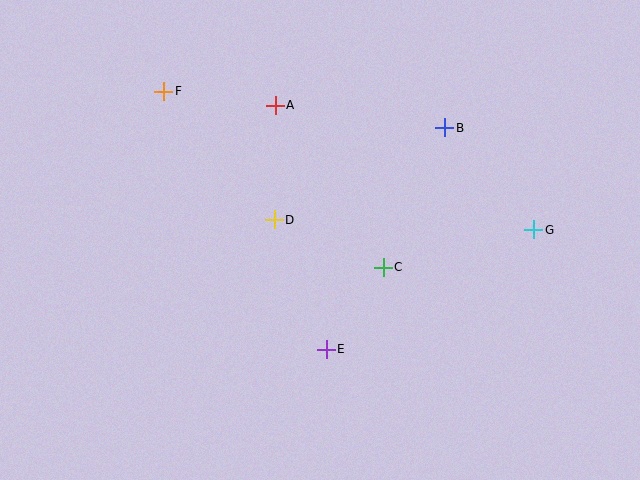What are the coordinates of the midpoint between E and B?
The midpoint between E and B is at (386, 239).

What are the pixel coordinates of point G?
Point G is at (534, 230).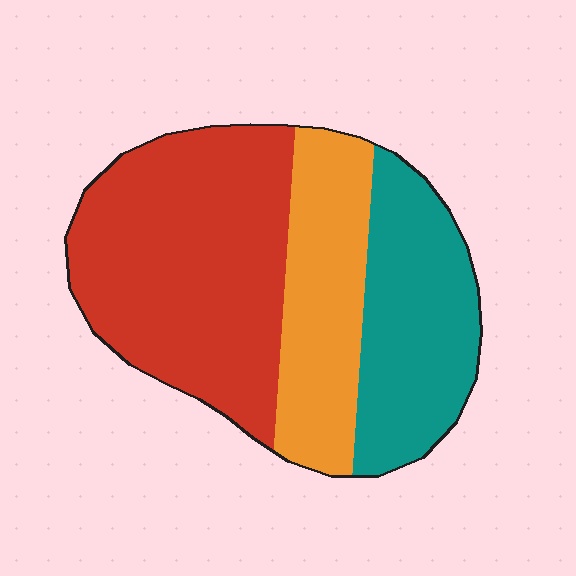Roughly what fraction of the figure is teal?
Teal takes up between a sixth and a third of the figure.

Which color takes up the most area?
Red, at roughly 50%.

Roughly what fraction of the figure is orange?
Orange takes up about one quarter (1/4) of the figure.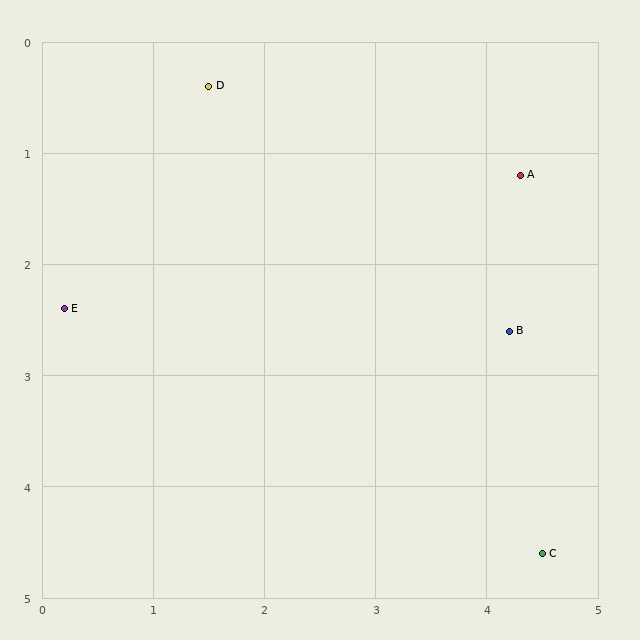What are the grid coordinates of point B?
Point B is at approximately (4.2, 2.6).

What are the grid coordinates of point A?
Point A is at approximately (4.3, 1.2).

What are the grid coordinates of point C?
Point C is at approximately (4.5, 4.6).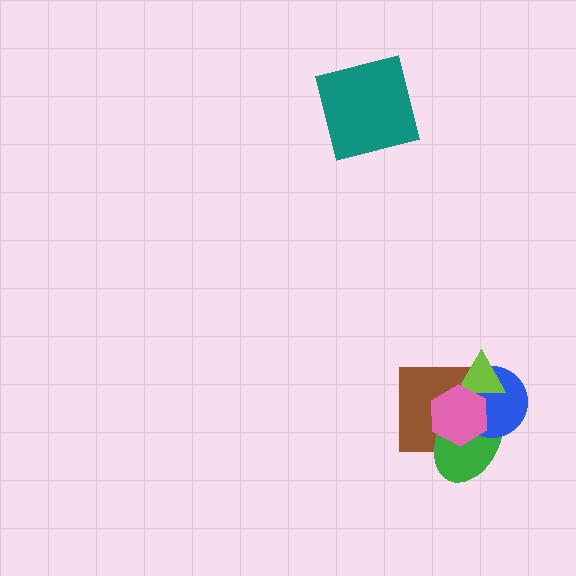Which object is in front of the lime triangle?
The pink hexagon is in front of the lime triangle.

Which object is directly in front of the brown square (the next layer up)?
The green ellipse is directly in front of the brown square.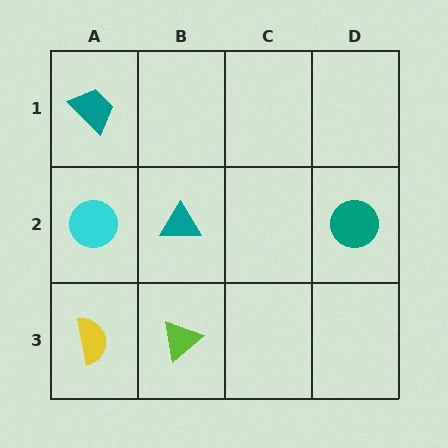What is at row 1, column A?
A teal trapezoid.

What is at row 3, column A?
A yellow semicircle.